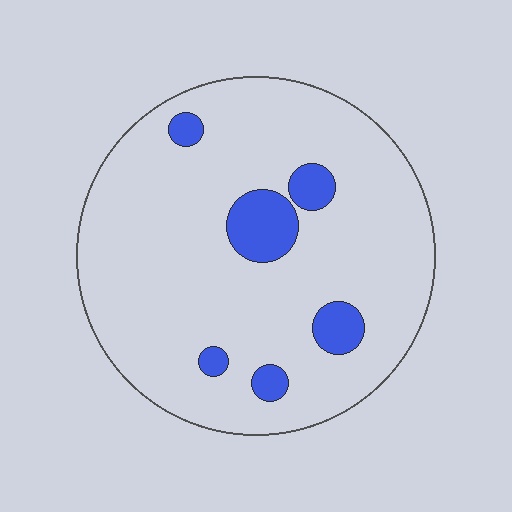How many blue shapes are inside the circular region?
6.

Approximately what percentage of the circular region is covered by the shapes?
Approximately 10%.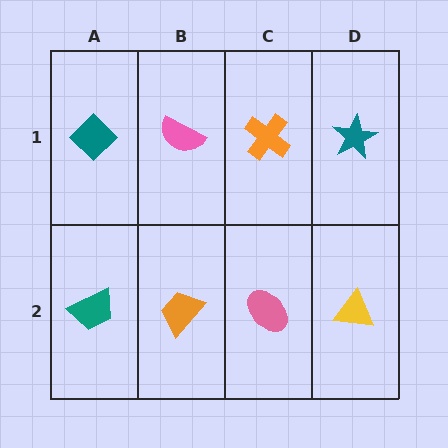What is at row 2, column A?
A teal trapezoid.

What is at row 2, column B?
An orange trapezoid.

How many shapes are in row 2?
4 shapes.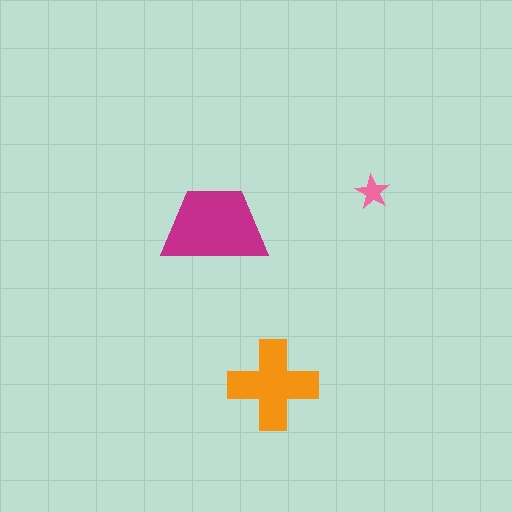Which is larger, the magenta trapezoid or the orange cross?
The magenta trapezoid.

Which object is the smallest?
The pink star.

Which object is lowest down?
The orange cross is bottommost.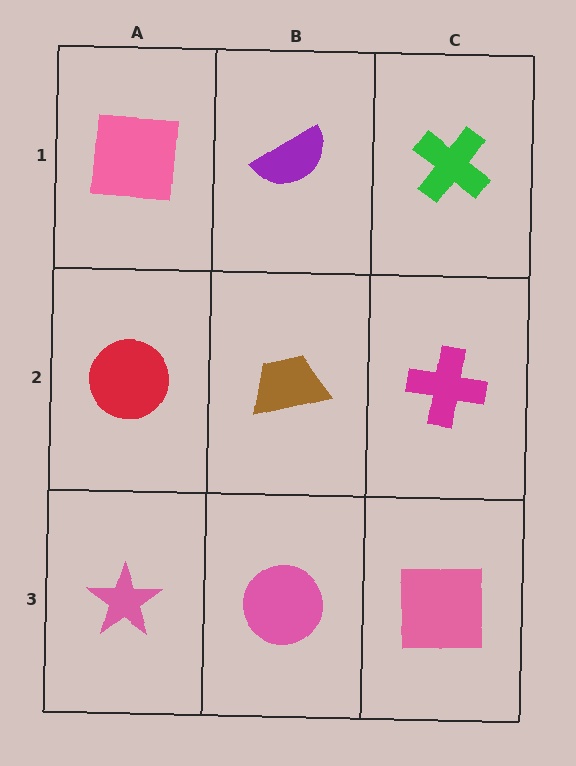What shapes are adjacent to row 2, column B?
A purple semicircle (row 1, column B), a pink circle (row 3, column B), a red circle (row 2, column A), a magenta cross (row 2, column C).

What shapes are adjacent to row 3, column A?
A red circle (row 2, column A), a pink circle (row 3, column B).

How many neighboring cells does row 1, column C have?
2.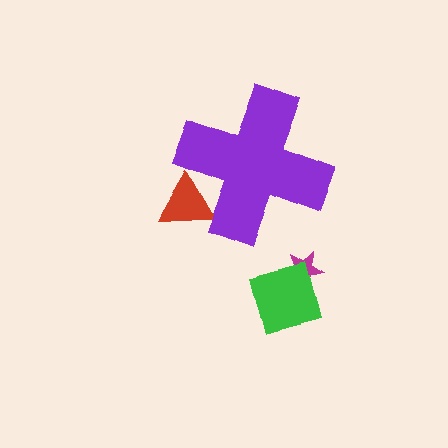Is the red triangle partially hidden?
Yes, the red triangle is partially hidden behind the purple cross.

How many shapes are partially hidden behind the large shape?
1 shape is partially hidden.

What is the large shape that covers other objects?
A purple cross.